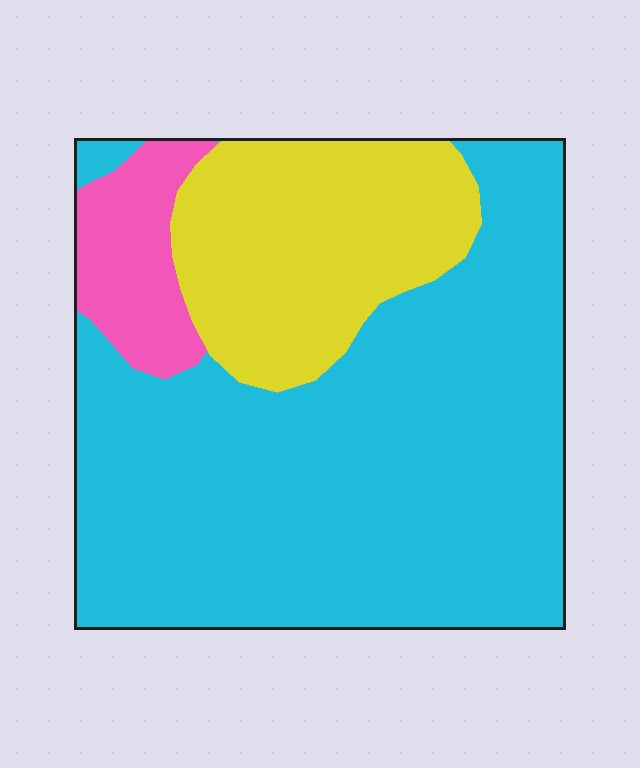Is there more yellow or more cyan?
Cyan.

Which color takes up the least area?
Pink, at roughly 10%.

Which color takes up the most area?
Cyan, at roughly 65%.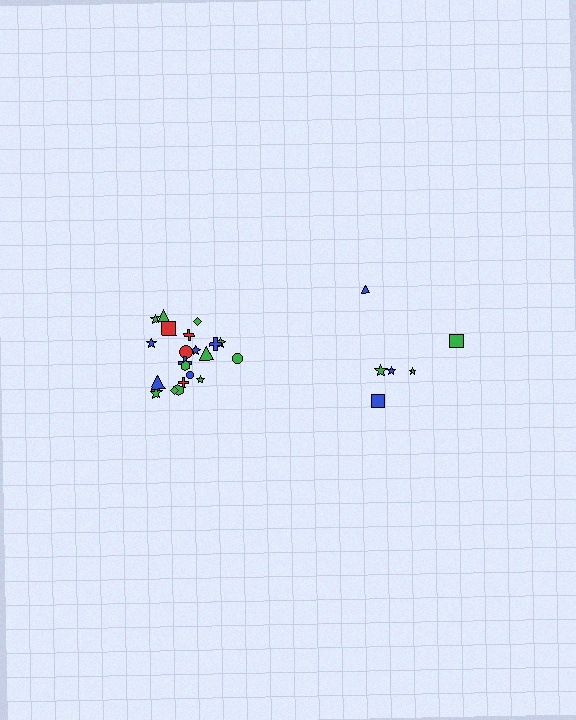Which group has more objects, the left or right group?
The left group.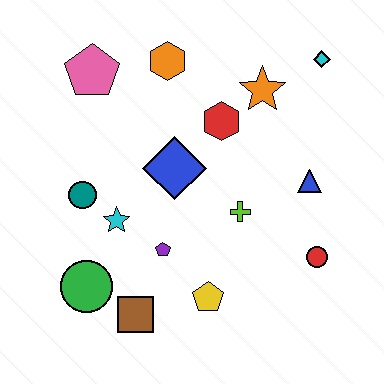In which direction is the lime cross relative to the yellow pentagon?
The lime cross is above the yellow pentagon.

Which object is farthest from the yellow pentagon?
The cyan diamond is farthest from the yellow pentagon.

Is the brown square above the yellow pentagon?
No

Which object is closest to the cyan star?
The teal circle is closest to the cyan star.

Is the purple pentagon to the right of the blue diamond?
No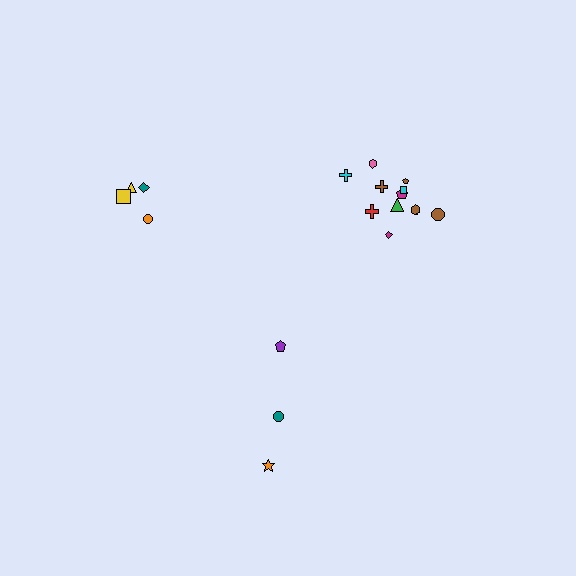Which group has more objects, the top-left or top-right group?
The top-right group.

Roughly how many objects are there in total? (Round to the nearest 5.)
Roughly 20 objects in total.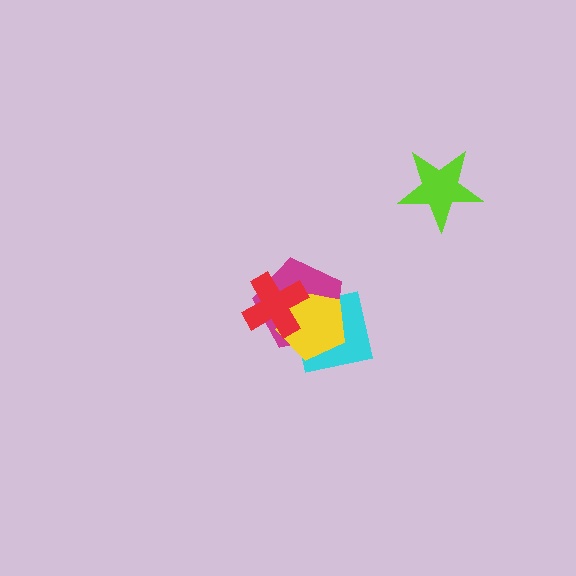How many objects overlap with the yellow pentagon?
3 objects overlap with the yellow pentagon.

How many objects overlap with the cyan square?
3 objects overlap with the cyan square.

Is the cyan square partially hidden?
Yes, it is partially covered by another shape.